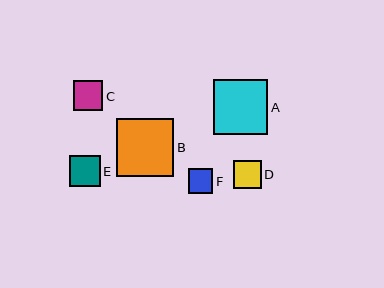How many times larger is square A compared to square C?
Square A is approximately 1.8 times the size of square C.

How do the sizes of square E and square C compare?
Square E and square C are approximately the same size.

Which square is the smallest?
Square F is the smallest with a size of approximately 24 pixels.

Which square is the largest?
Square B is the largest with a size of approximately 58 pixels.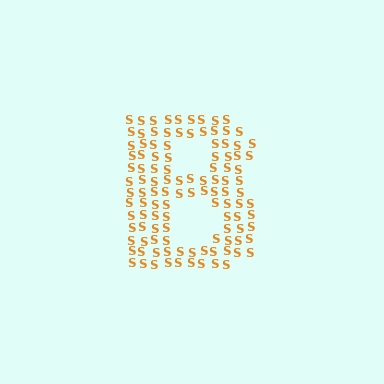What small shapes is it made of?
It is made of small letter S's.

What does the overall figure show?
The overall figure shows the letter B.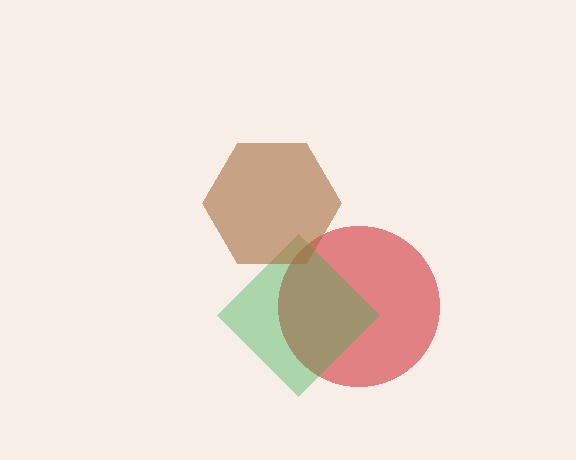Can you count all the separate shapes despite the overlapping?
Yes, there are 3 separate shapes.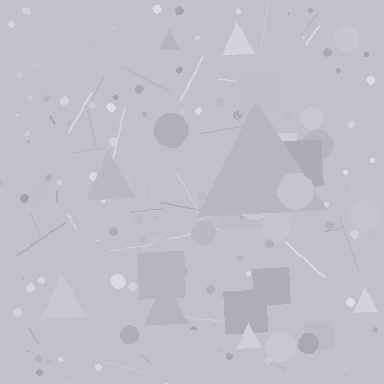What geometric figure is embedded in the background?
A triangle is embedded in the background.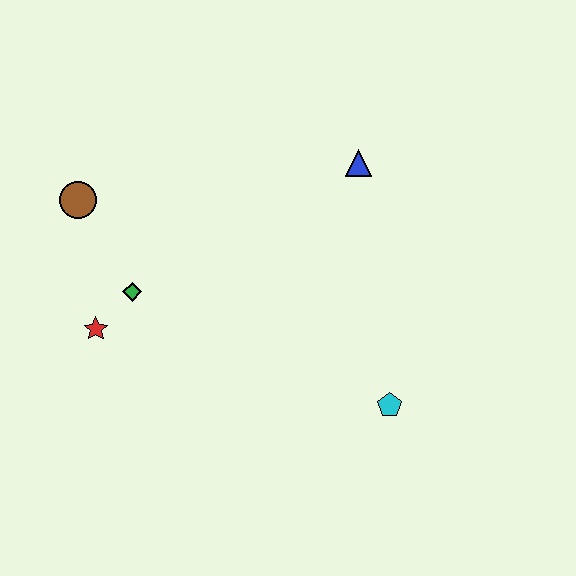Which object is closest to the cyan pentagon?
The blue triangle is closest to the cyan pentagon.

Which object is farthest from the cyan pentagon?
The brown circle is farthest from the cyan pentagon.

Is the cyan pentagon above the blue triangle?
No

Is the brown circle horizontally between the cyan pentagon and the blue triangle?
No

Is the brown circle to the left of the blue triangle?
Yes